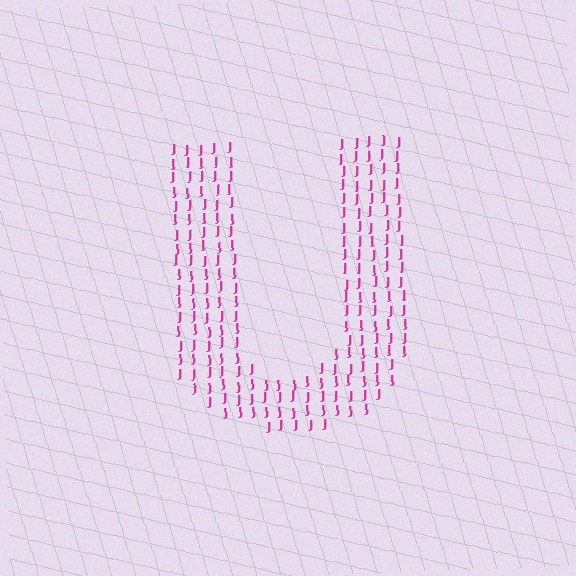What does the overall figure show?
The overall figure shows the letter U.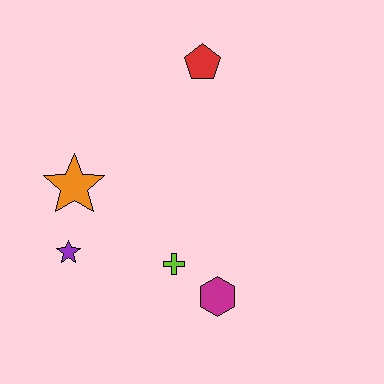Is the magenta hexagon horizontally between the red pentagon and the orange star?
No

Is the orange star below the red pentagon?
Yes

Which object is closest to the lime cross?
The magenta hexagon is closest to the lime cross.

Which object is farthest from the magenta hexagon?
The red pentagon is farthest from the magenta hexagon.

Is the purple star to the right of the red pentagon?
No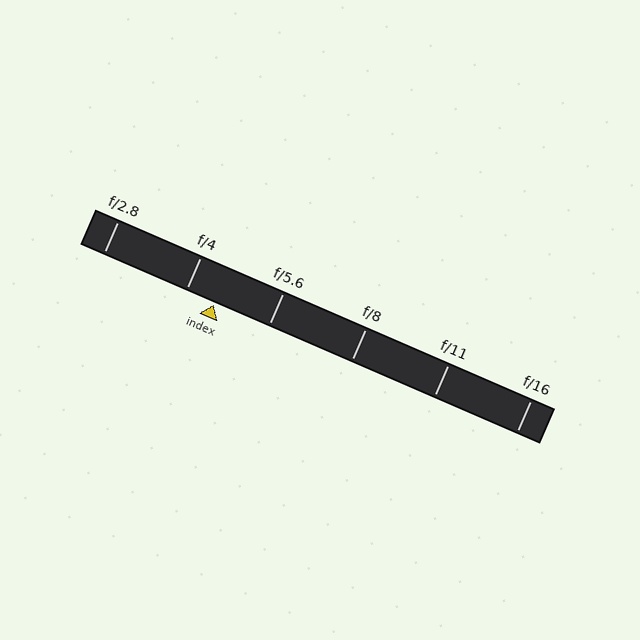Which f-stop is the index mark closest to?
The index mark is closest to f/4.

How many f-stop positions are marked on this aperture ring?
There are 6 f-stop positions marked.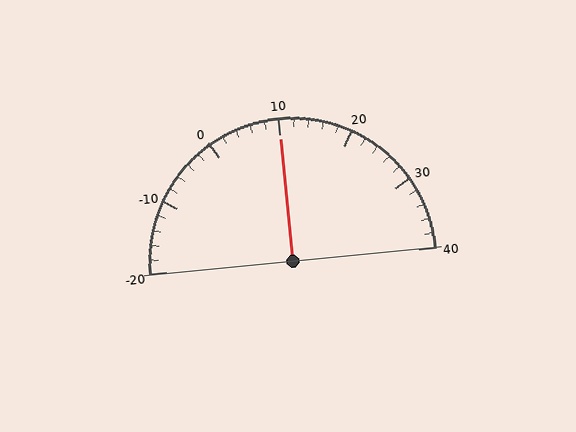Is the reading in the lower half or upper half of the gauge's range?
The reading is in the upper half of the range (-20 to 40).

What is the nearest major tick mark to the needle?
The nearest major tick mark is 10.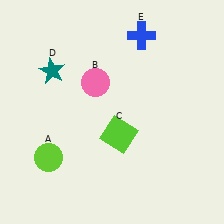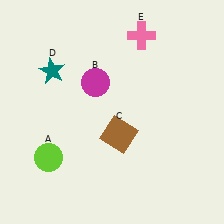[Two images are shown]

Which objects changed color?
B changed from pink to magenta. C changed from lime to brown. E changed from blue to pink.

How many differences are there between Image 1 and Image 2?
There are 3 differences between the two images.